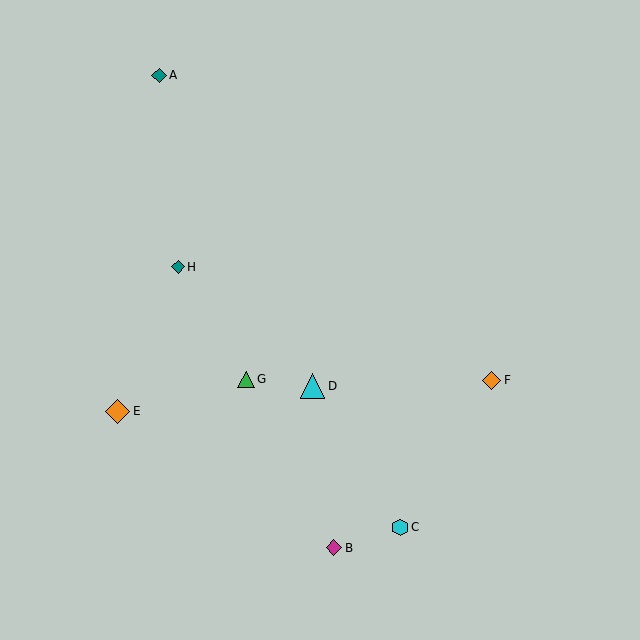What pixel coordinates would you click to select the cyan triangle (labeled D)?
Click at (313, 386) to select the cyan triangle D.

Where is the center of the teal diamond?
The center of the teal diamond is at (159, 75).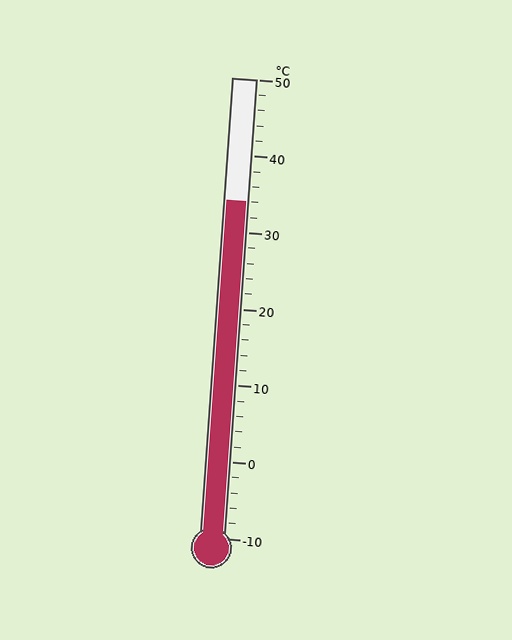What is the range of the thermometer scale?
The thermometer scale ranges from -10°C to 50°C.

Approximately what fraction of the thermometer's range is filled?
The thermometer is filled to approximately 75% of its range.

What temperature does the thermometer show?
The thermometer shows approximately 34°C.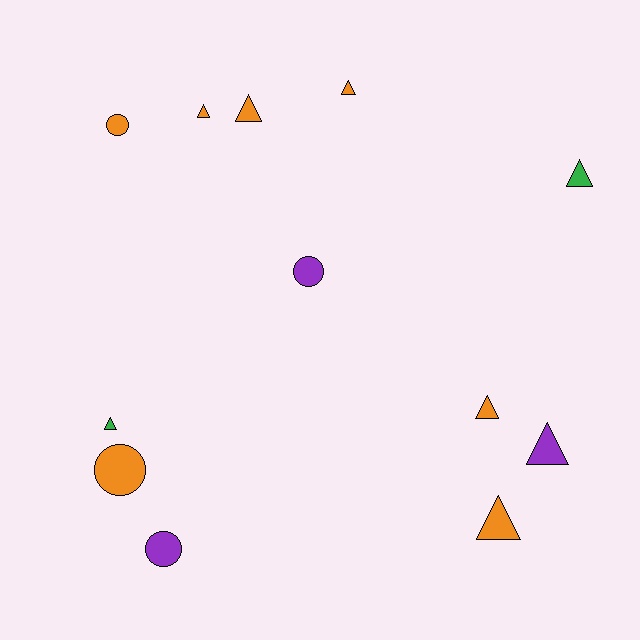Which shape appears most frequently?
Triangle, with 8 objects.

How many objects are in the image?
There are 12 objects.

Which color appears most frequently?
Orange, with 7 objects.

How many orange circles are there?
There are 2 orange circles.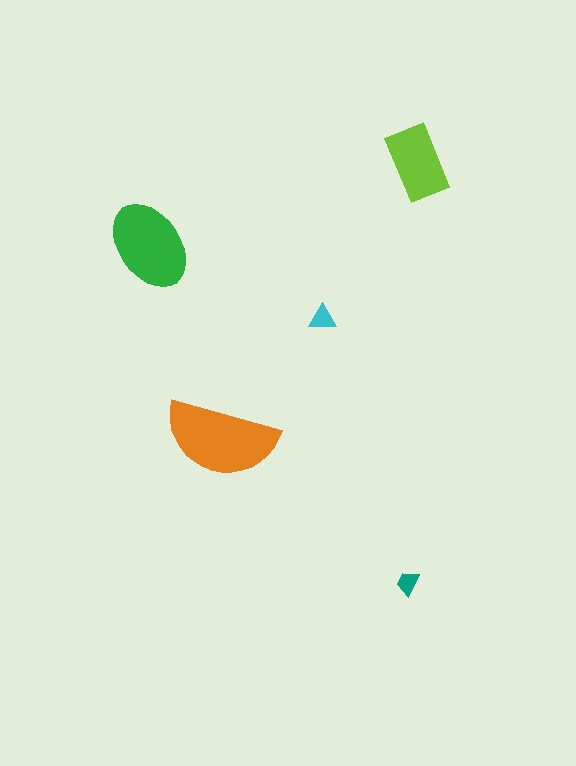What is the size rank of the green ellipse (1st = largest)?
2nd.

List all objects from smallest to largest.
The teal trapezoid, the cyan triangle, the lime rectangle, the green ellipse, the orange semicircle.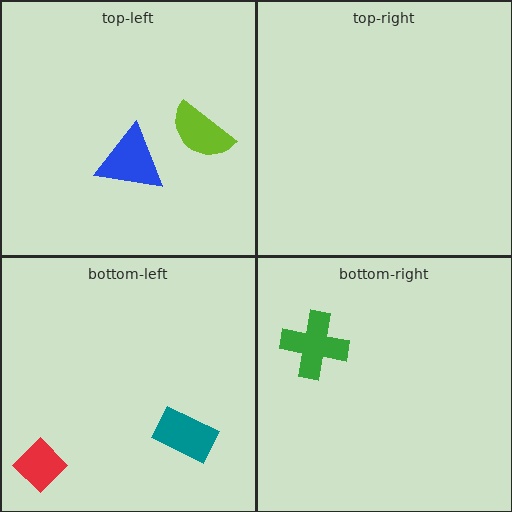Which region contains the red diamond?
The bottom-left region.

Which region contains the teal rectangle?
The bottom-left region.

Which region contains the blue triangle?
The top-left region.